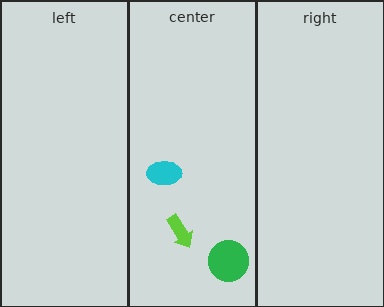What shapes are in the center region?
The lime arrow, the cyan ellipse, the green circle.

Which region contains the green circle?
The center region.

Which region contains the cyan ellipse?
The center region.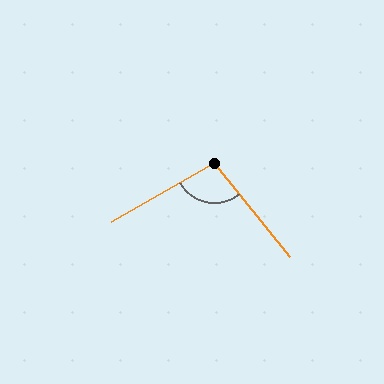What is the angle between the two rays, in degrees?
Approximately 99 degrees.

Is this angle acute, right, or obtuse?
It is obtuse.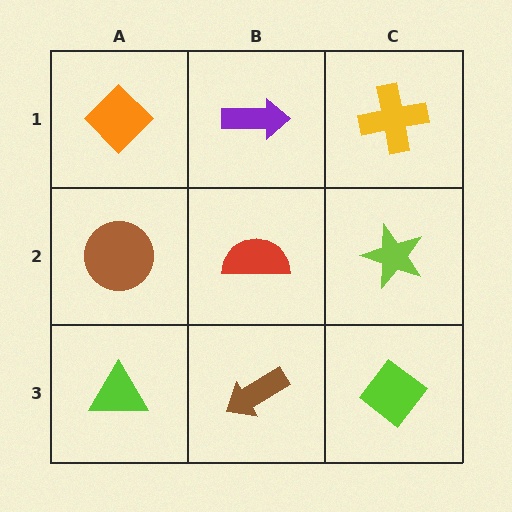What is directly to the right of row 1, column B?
A yellow cross.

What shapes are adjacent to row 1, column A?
A brown circle (row 2, column A), a purple arrow (row 1, column B).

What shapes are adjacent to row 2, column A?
An orange diamond (row 1, column A), a lime triangle (row 3, column A), a red semicircle (row 2, column B).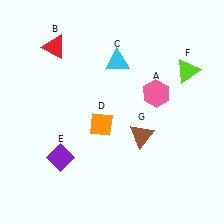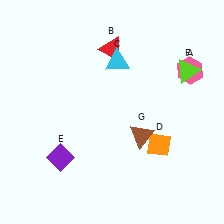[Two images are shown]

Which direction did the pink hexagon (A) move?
The pink hexagon (A) moved right.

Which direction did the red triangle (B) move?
The red triangle (B) moved right.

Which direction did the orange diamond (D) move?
The orange diamond (D) moved right.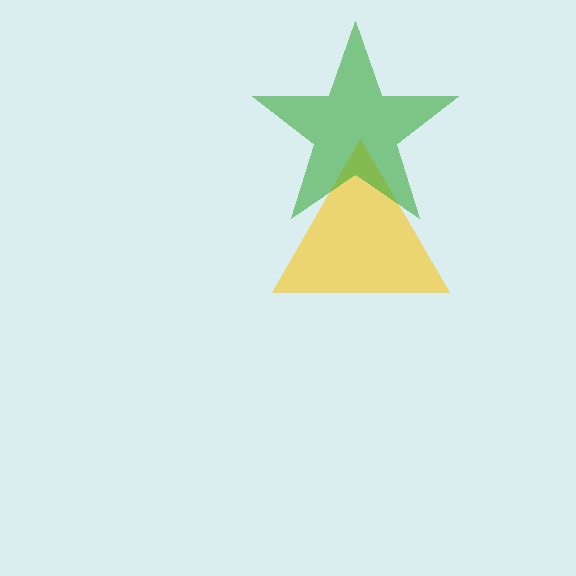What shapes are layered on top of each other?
The layered shapes are: a yellow triangle, a green star.